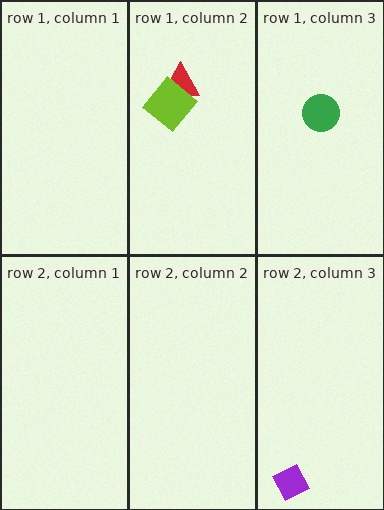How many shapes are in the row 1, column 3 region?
1.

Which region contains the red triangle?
The row 1, column 2 region.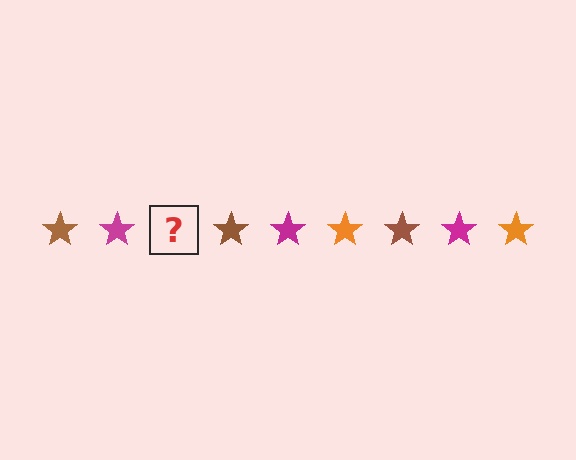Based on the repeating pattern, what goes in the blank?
The blank should be an orange star.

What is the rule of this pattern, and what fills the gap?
The rule is that the pattern cycles through brown, magenta, orange stars. The gap should be filled with an orange star.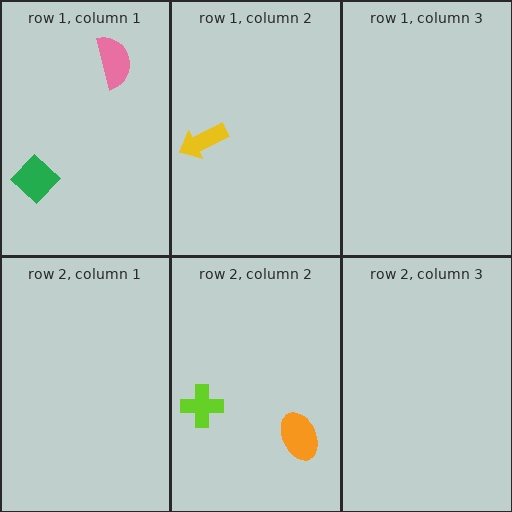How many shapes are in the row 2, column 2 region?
2.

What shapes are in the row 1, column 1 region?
The pink semicircle, the green diamond.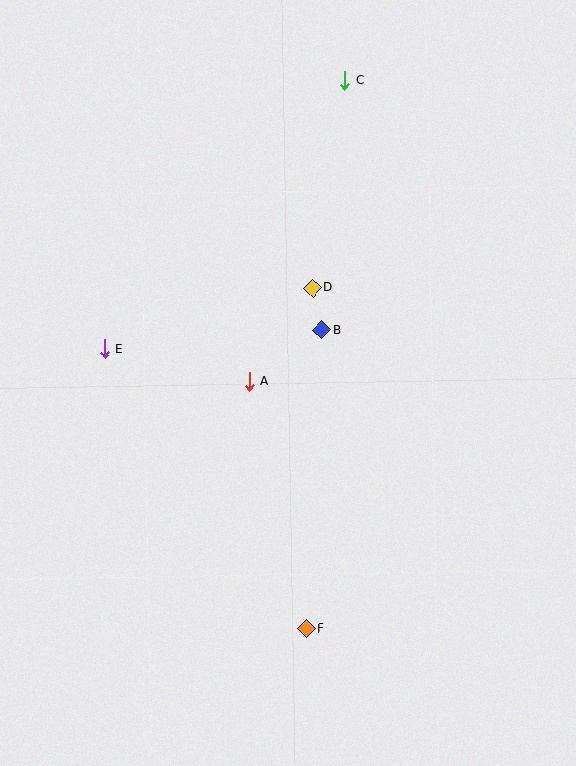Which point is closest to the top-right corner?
Point C is closest to the top-right corner.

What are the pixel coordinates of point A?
Point A is at (249, 381).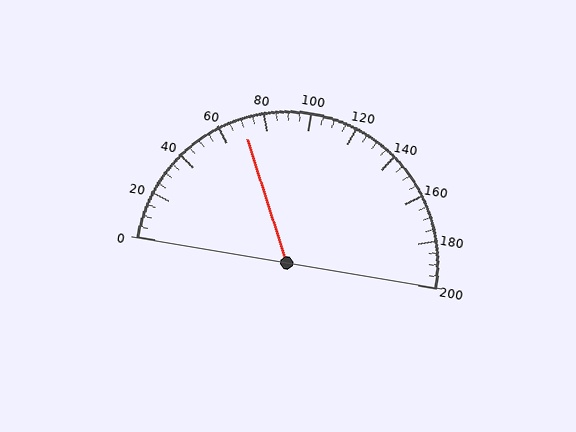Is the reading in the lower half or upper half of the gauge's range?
The reading is in the lower half of the range (0 to 200).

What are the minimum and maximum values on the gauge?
The gauge ranges from 0 to 200.